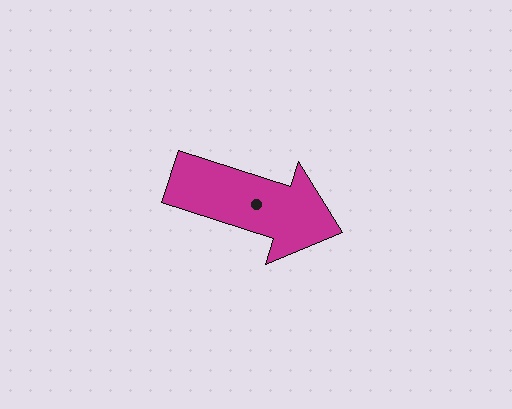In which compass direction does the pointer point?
East.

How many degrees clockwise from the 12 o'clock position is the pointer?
Approximately 108 degrees.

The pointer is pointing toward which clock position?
Roughly 4 o'clock.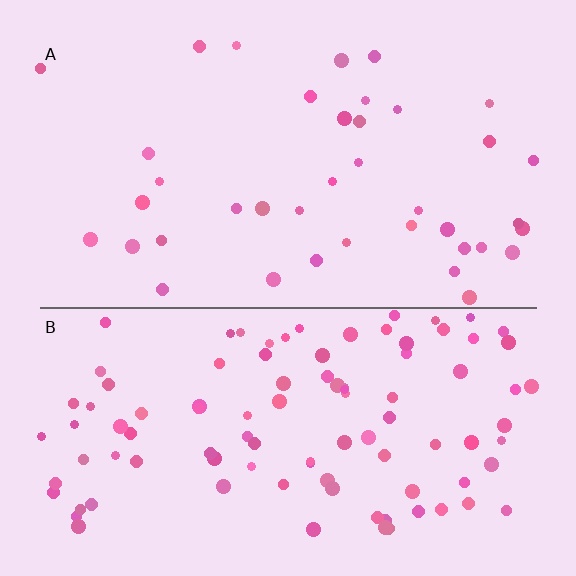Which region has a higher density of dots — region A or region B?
B (the bottom).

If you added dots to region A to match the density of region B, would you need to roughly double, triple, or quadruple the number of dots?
Approximately triple.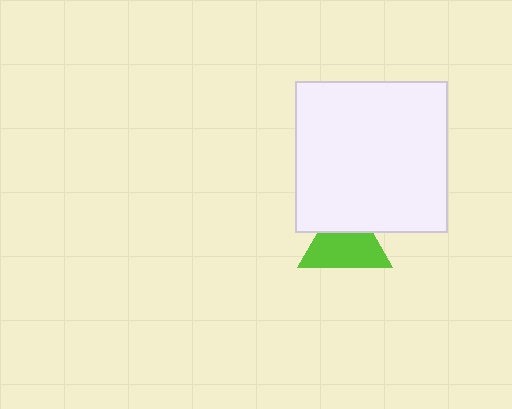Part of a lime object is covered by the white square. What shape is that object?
It is a triangle.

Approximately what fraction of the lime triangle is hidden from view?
Roughly 35% of the lime triangle is hidden behind the white square.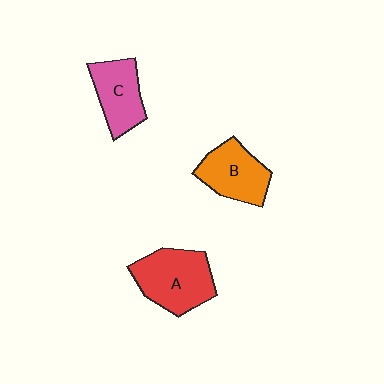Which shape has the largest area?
Shape A (red).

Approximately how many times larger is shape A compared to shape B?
Approximately 1.3 times.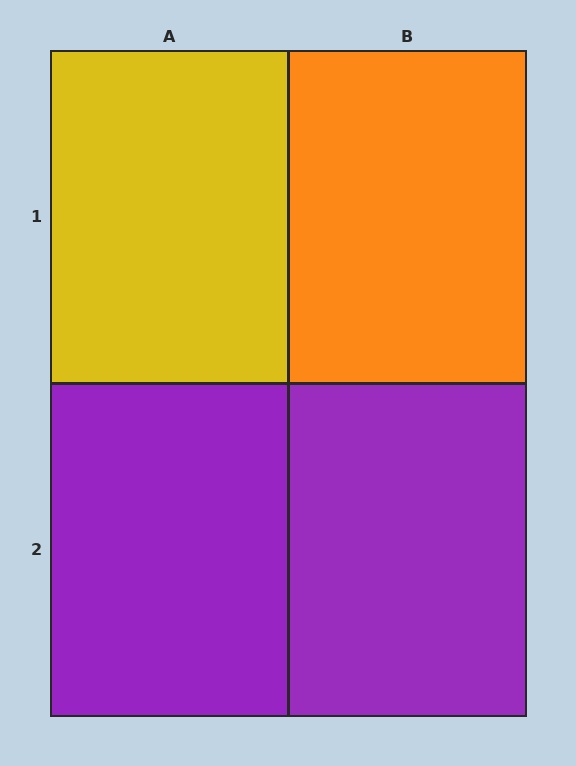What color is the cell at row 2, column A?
Purple.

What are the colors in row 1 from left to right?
Yellow, orange.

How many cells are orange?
1 cell is orange.